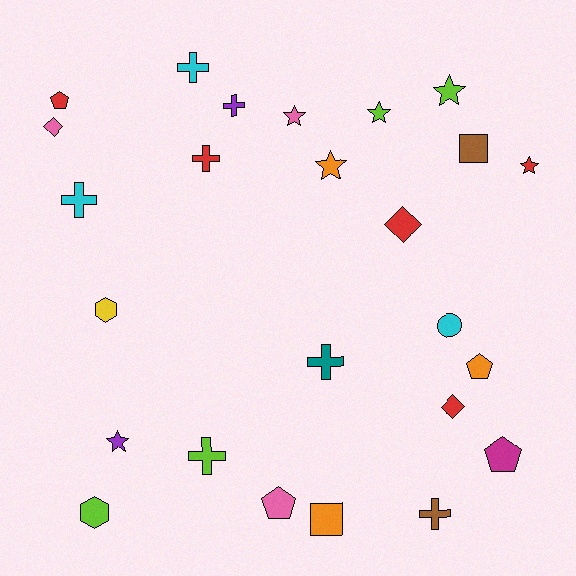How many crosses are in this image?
There are 7 crosses.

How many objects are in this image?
There are 25 objects.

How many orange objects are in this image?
There are 3 orange objects.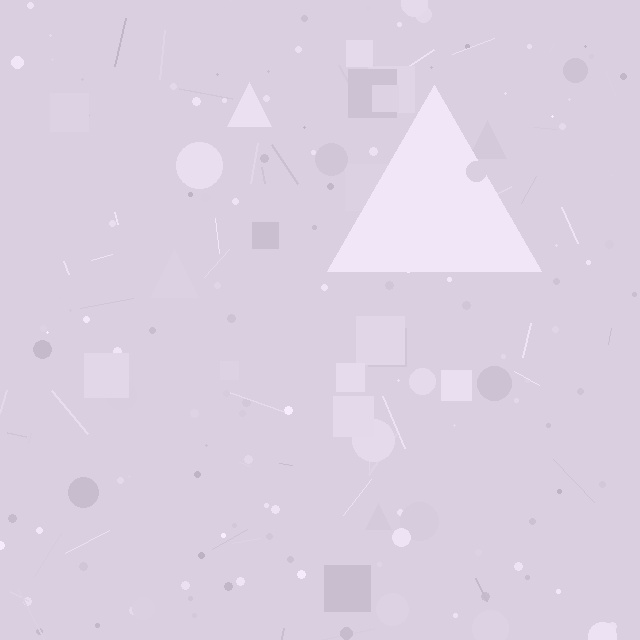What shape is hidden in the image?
A triangle is hidden in the image.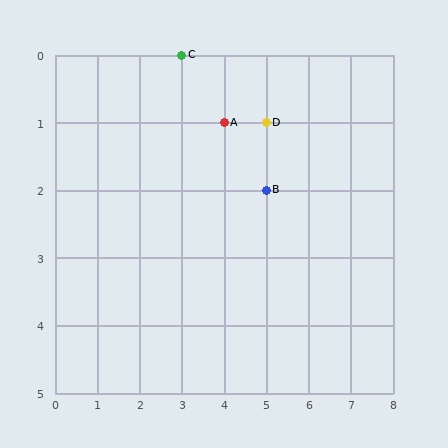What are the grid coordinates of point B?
Point B is at grid coordinates (5, 2).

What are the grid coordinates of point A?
Point A is at grid coordinates (4, 1).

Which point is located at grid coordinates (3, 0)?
Point C is at (3, 0).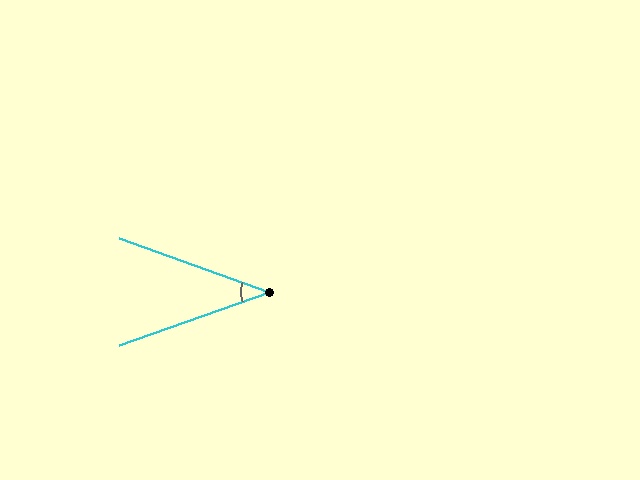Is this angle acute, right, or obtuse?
It is acute.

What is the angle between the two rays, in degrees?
Approximately 39 degrees.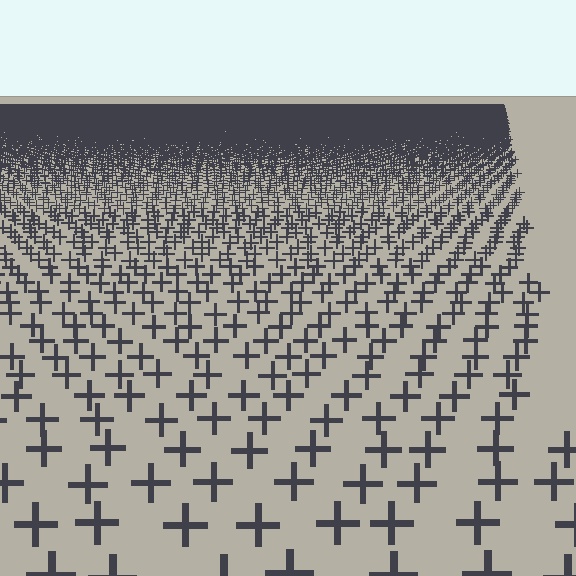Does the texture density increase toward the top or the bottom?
Density increases toward the top.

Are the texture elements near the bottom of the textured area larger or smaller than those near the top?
Larger. Near the bottom, elements are closer to the viewer and appear at a bigger on-screen size.